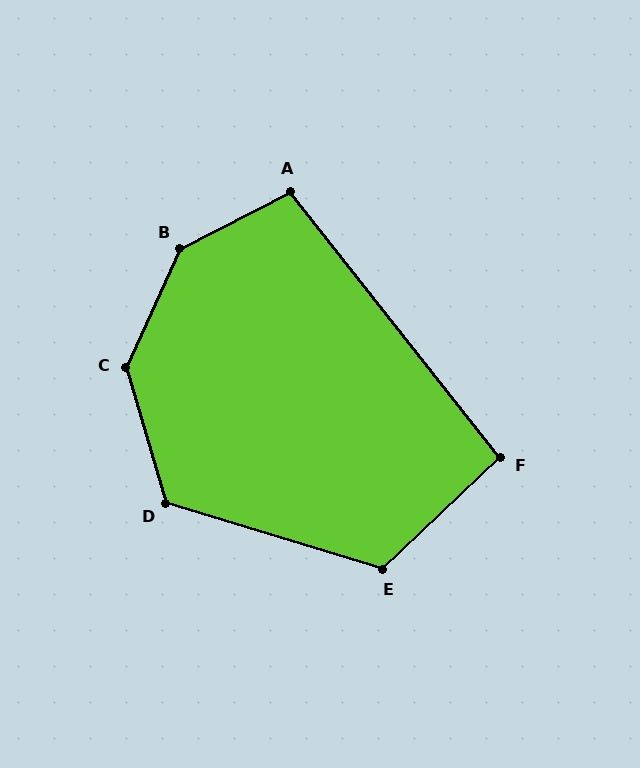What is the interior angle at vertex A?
Approximately 101 degrees (obtuse).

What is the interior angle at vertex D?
Approximately 123 degrees (obtuse).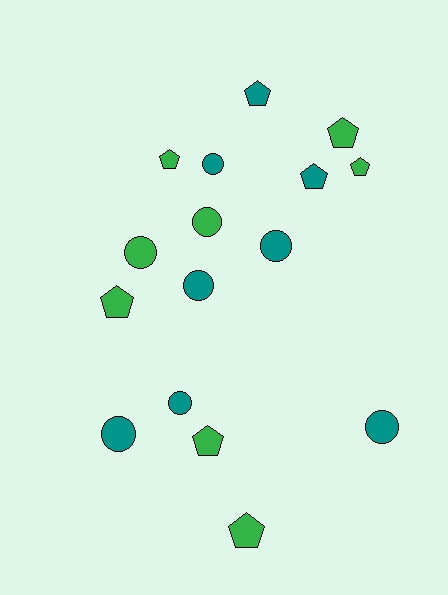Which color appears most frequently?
Green, with 8 objects.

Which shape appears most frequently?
Circle, with 8 objects.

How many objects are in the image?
There are 16 objects.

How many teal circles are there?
There are 6 teal circles.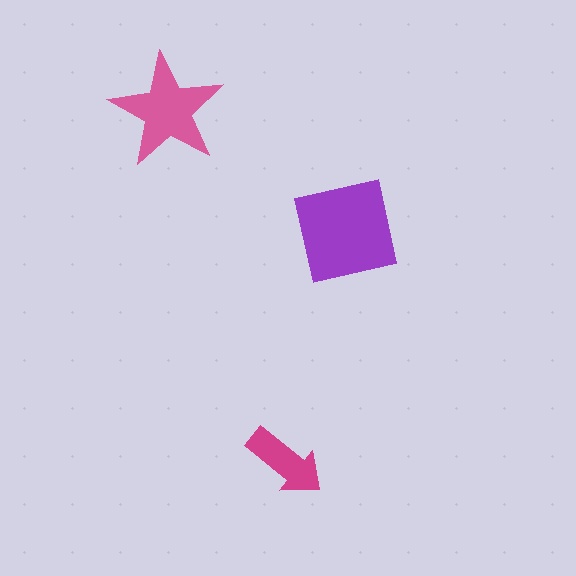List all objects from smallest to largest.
The magenta arrow, the pink star, the purple square.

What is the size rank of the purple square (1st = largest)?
1st.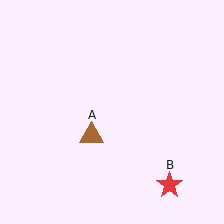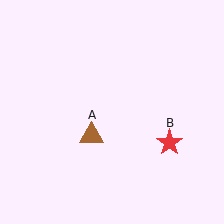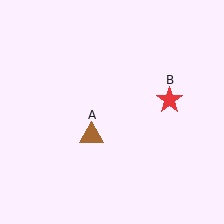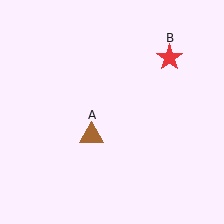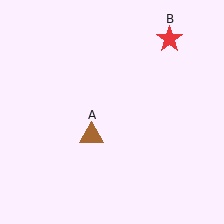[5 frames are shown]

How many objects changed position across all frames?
1 object changed position: red star (object B).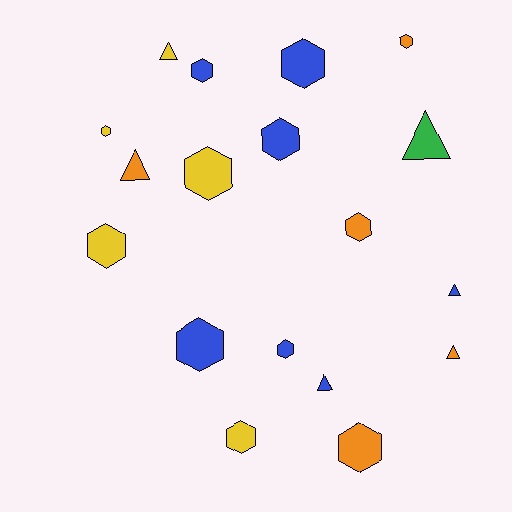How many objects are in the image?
There are 18 objects.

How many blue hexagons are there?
There are 5 blue hexagons.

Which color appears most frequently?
Blue, with 7 objects.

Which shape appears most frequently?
Hexagon, with 12 objects.